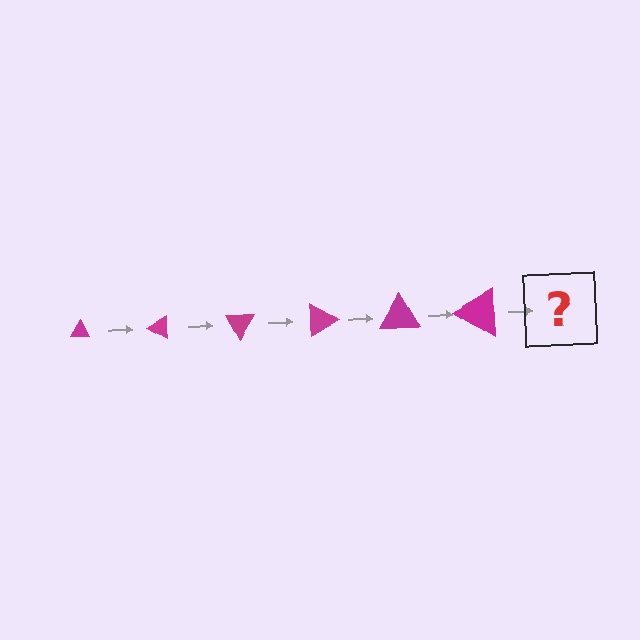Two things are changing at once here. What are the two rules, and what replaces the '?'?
The two rules are that the triangle grows larger each step and it rotates 30 degrees each step. The '?' should be a triangle, larger than the previous one and rotated 180 degrees from the start.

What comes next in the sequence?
The next element should be a triangle, larger than the previous one and rotated 180 degrees from the start.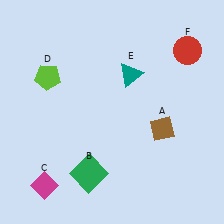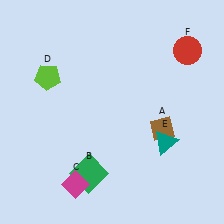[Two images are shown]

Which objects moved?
The objects that moved are: the magenta diamond (C), the teal triangle (E).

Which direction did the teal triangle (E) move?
The teal triangle (E) moved down.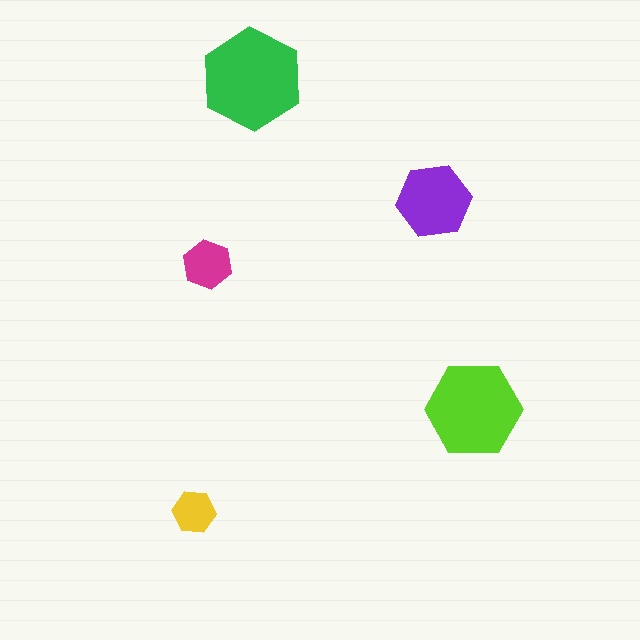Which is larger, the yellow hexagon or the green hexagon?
The green one.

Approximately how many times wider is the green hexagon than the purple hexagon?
About 1.5 times wider.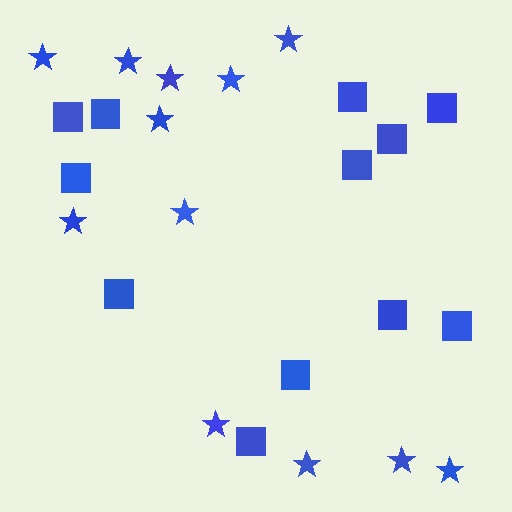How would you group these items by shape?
There are 2 groups: one group of squares (12) and one group of stars (12).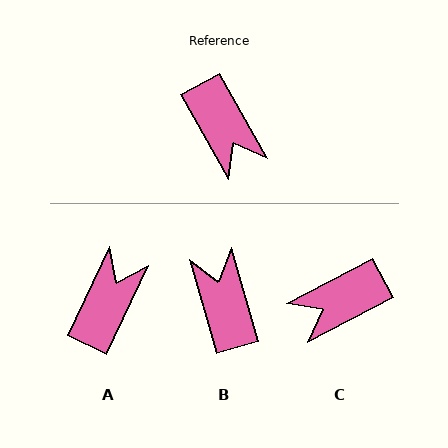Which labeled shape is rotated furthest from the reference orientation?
B, about 167 degrees away.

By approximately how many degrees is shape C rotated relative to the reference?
Approximately 92 degrees clockwise.